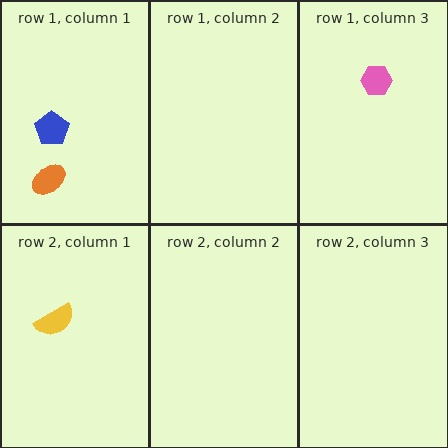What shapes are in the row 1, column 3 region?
The pink hexagon.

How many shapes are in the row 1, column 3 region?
1.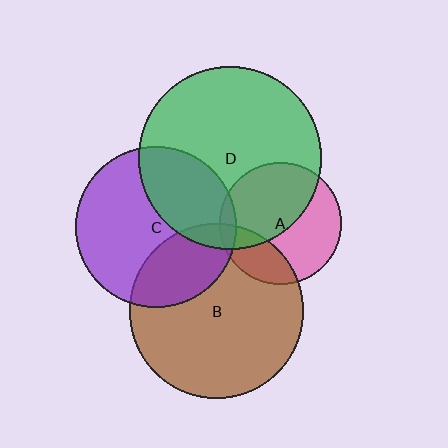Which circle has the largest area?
Circle D (green).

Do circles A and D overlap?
Yes.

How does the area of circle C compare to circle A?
Approximately 1.7 times.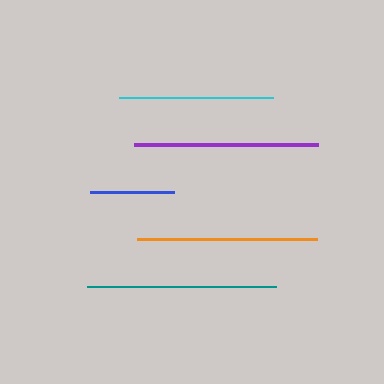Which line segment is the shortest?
The blue line is the shortest at approximately 84 pixels.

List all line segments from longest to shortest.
From longest to shortest: teal, purple, orange, cyan, blue.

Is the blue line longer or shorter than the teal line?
The teal line is longer than the blue line.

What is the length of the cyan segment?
The cyan segment is approximately 154 pixels long.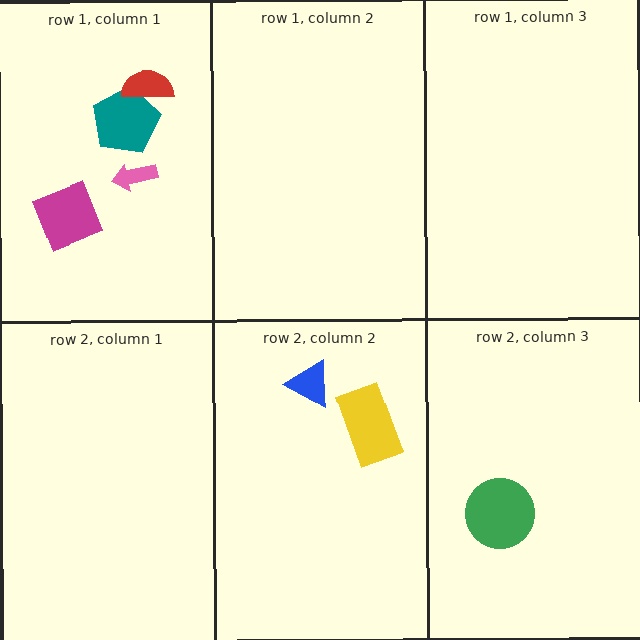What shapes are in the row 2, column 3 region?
The green circle.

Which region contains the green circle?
The row 2, column 3 region.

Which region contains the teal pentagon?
The row 1, column 1 region.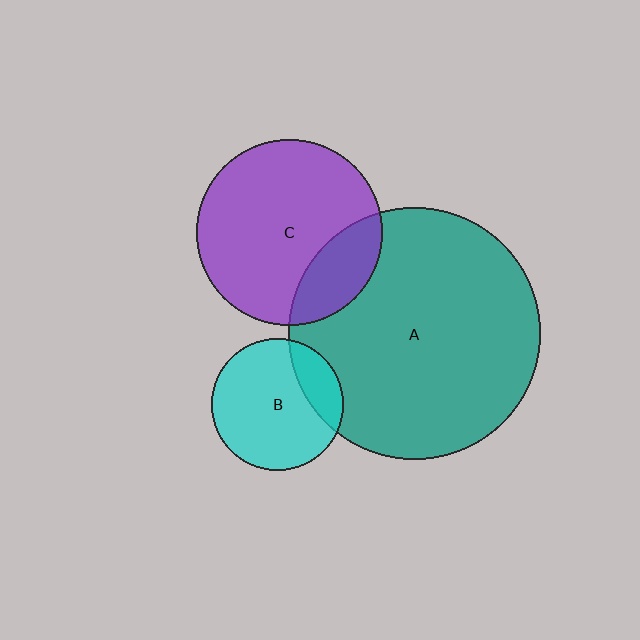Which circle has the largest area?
Circle A (teal).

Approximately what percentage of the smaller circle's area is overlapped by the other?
Approximately 20%.